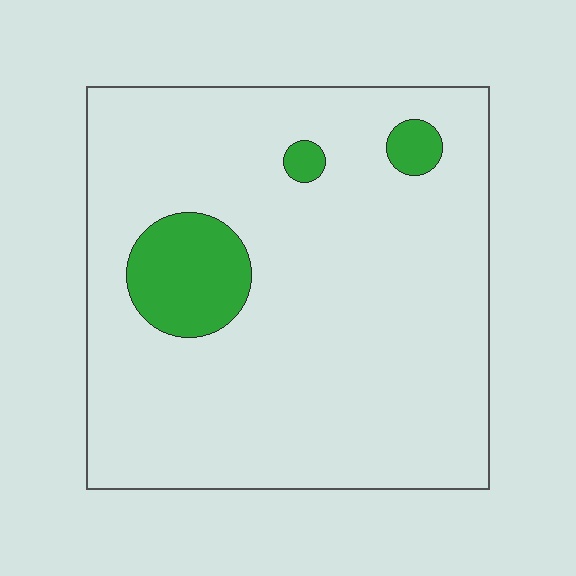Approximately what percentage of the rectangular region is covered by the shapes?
Approximately 10%.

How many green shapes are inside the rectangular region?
3.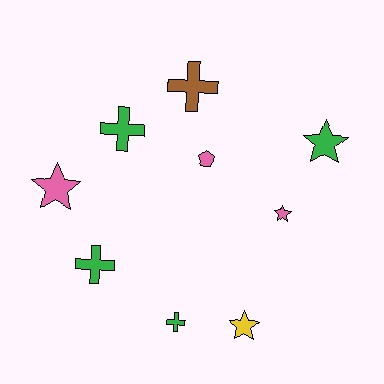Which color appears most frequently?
Green, with 4 objects.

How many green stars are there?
There is 1 green star.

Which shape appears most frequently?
Cross, with 4 objects.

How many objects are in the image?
There are 9 objects.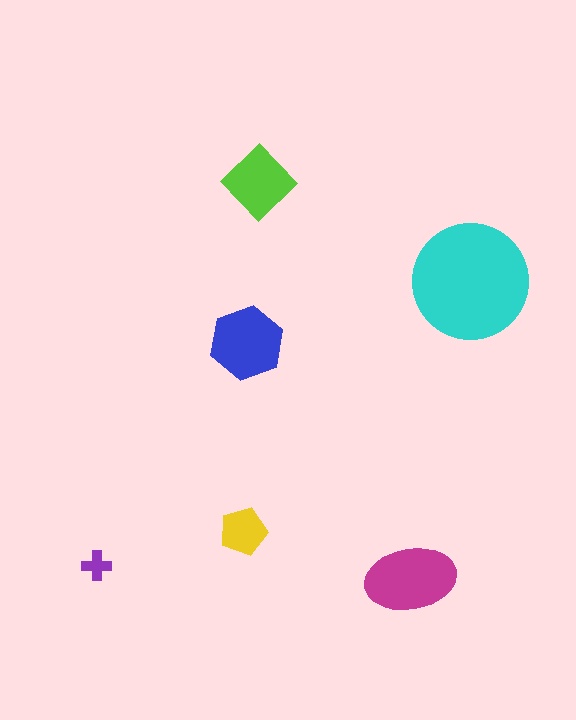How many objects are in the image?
There are 6 objects in the image.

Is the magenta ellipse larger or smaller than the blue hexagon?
Larger.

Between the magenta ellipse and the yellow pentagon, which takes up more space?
The magenta ellipse.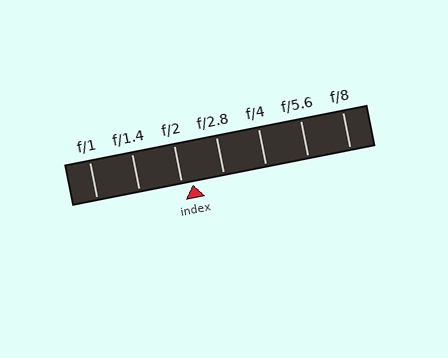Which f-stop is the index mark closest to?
The index mark is closest to f/2.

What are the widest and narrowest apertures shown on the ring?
The widest aperture shown is f/1 and the narrowest is f/8.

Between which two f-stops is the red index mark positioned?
The index mark is between f/2 and f/2.8.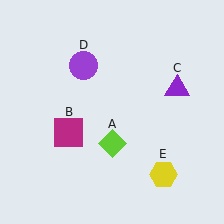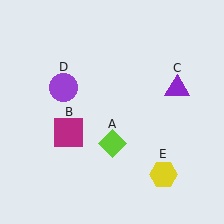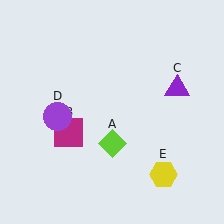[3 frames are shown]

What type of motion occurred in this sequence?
The purple circle (object D) rotated counterclockwise around the center of the scene.